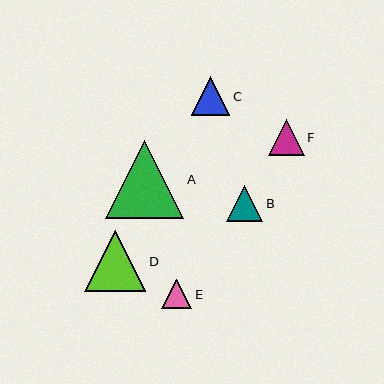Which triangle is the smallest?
Triangle E is the smallest with a size of approximately 30 pixels.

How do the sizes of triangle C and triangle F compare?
Triangle C and triangle F are approximately the same size.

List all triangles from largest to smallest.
From largest to smallest: A, D, C, F, B, E.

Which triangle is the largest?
Triangle A is the largest with a size of approximately 78 pixels.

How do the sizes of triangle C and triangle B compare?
Triangle C and triangle B are approximately the same size.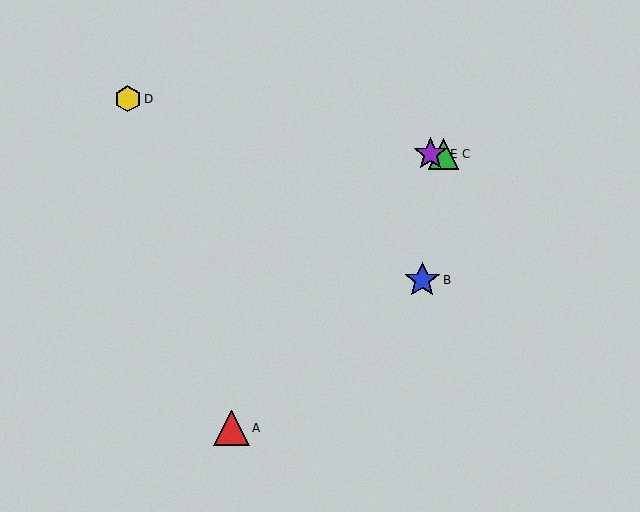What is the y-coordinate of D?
Object D is at y≈99.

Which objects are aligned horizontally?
Objects C, E are aligned horizontally.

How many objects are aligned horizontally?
2 objects (C, E) are aligned horizontally.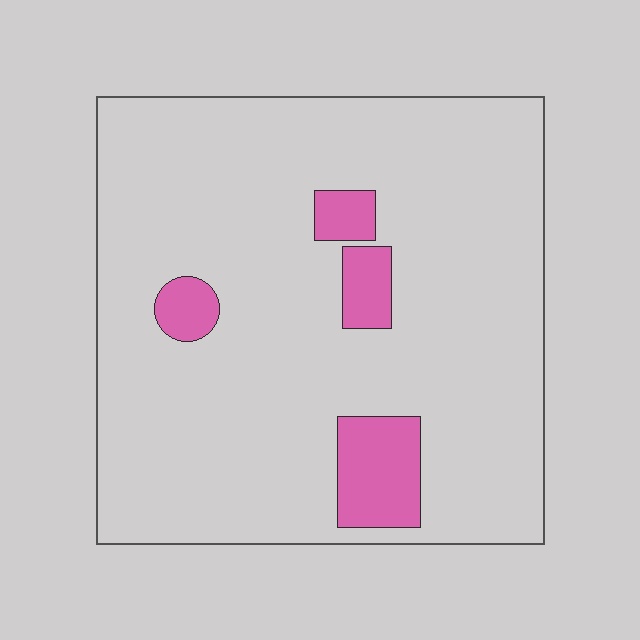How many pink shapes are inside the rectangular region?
4.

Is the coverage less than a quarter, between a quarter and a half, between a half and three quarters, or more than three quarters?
Less than a quarter.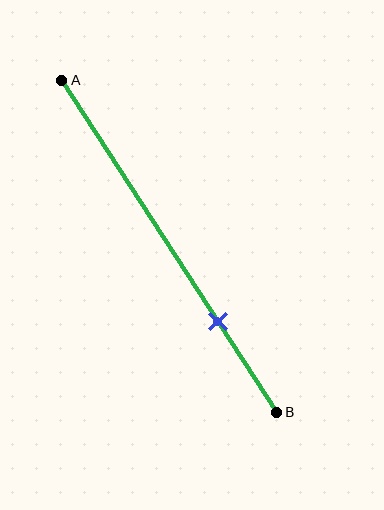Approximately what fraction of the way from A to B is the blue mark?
The blue mark is approximately 75% of the way from A to B.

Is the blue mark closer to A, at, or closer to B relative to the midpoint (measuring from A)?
The blue mark is closer to point B than the midpoint of segment AB.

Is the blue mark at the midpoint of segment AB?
No, the mark is at about 75% from A, not at the 50% midpoint.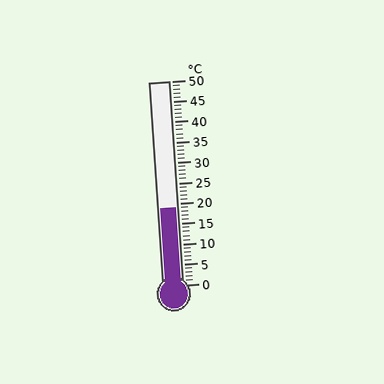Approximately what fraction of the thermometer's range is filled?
The thermometer is filled to approximately 40% of its range.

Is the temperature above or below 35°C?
The temperature is below 35°C.